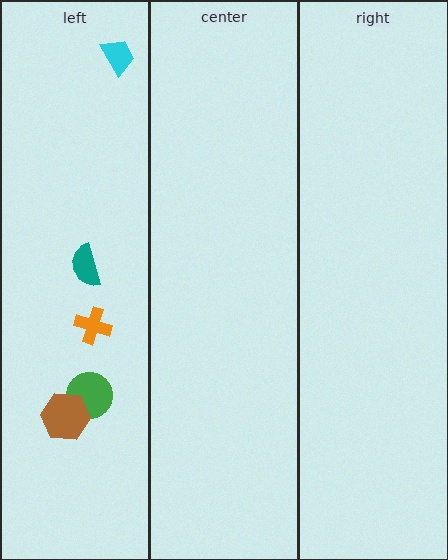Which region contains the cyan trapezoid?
The left region.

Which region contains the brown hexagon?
The left region.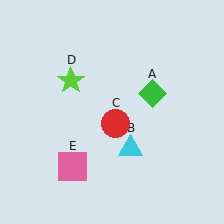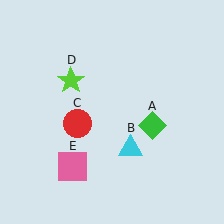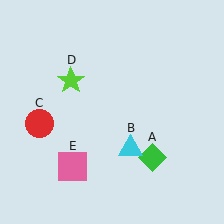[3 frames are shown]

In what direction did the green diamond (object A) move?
The green diamond (object A) moved down.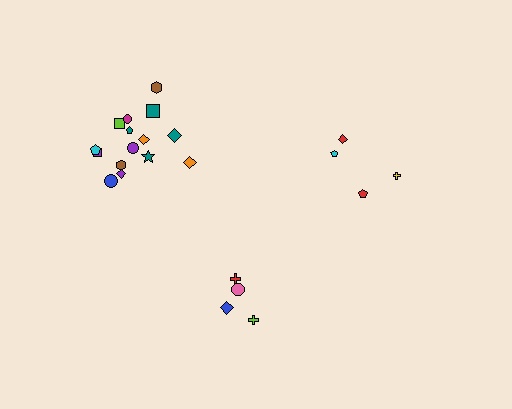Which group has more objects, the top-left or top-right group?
The top-left group.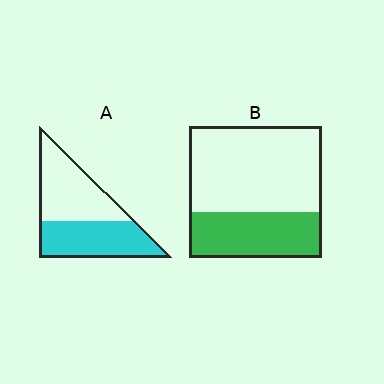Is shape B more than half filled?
No.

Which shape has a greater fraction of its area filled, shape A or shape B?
Shape A.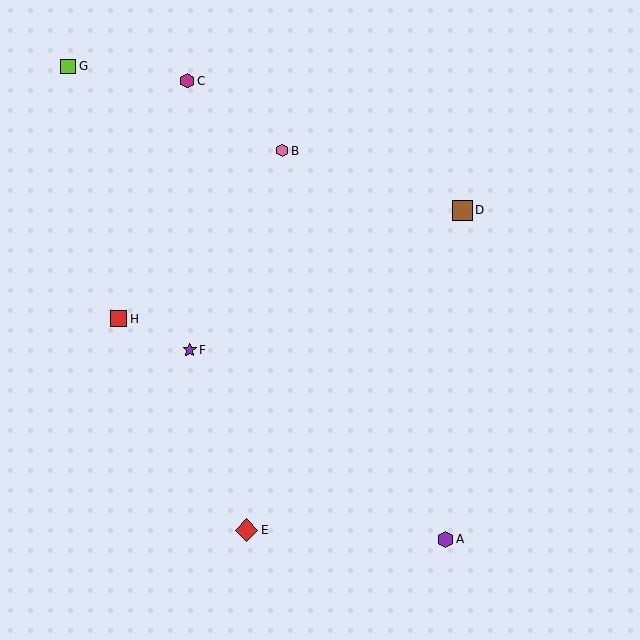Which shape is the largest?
The red diamond (labeled E) is the largest.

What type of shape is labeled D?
Shape D is a brown square.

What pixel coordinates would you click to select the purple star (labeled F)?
Click at (190, 350) to select the purple star F.